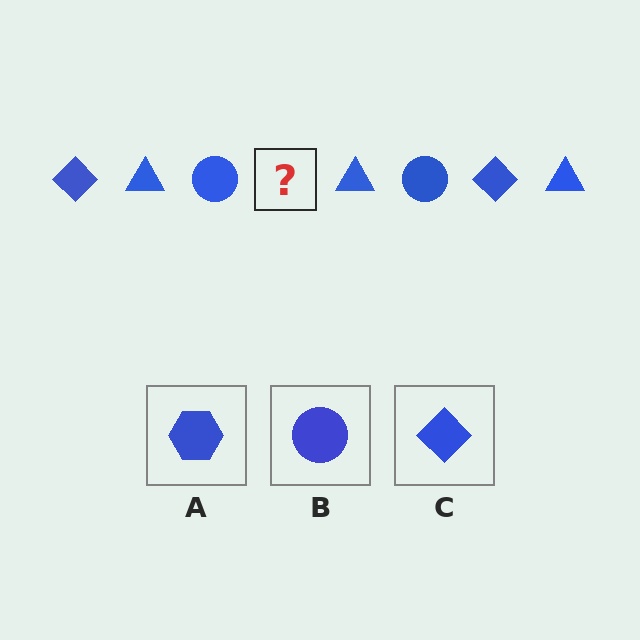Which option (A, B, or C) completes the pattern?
C.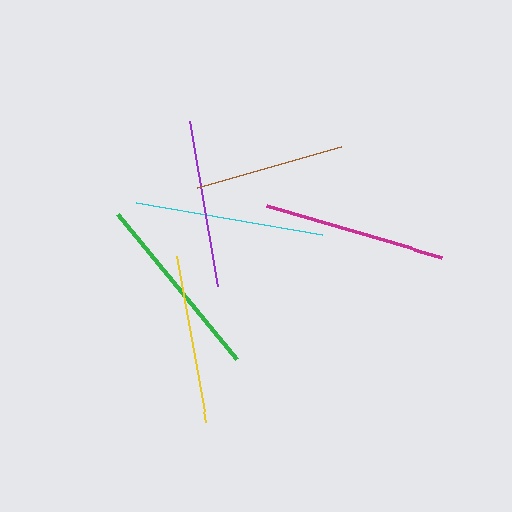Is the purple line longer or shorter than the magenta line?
The magenta line is longer than the purple line.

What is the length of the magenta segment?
The magenta segment is approximately 183 pixels long.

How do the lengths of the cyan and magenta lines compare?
The cyan and magenta lines are approximately the same length.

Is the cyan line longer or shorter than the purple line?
The cyan line is longer than the purple line.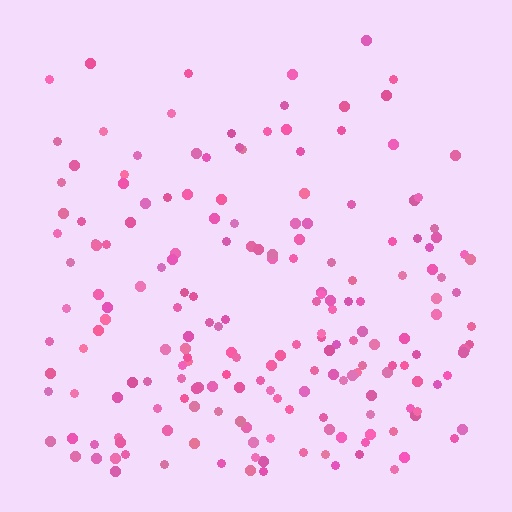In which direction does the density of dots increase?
From top to bottom, with the bottom side densest.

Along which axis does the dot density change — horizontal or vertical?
Vertical.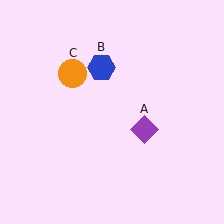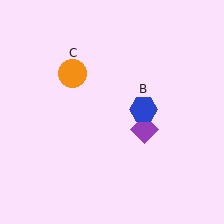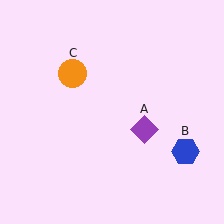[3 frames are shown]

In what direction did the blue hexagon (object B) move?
The blue hexagon (object B) moved down and to the right.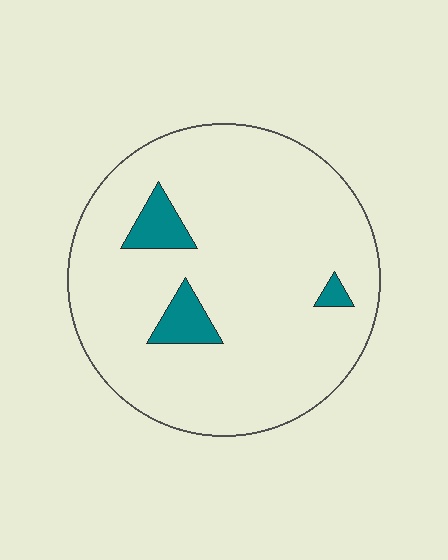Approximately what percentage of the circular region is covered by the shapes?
Approximately 10%.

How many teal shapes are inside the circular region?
3.